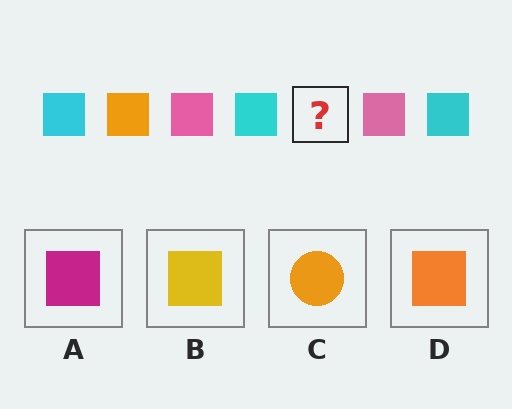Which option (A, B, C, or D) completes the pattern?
D.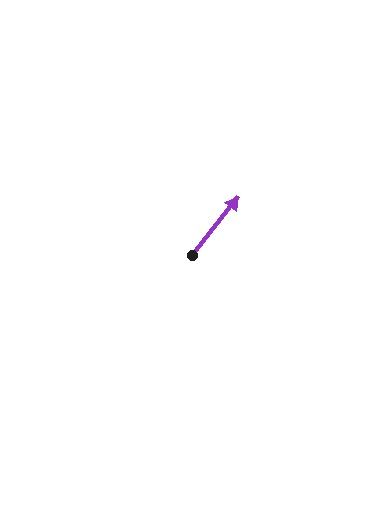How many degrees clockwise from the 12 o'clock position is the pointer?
Approximately 39 degrees.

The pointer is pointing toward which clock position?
Roughly 1 o'clock.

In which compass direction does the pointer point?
Northeast.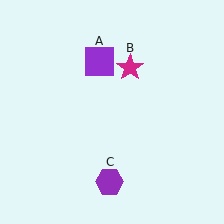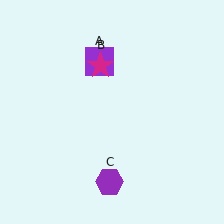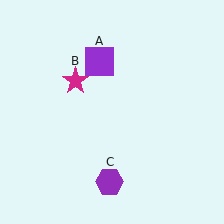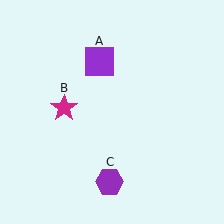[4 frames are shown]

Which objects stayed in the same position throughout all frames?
Purple square (object A) and purple hexagon (object C) remained stationary.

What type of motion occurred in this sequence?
The magenta star (object B) rotated counterclockwise around the center of the scene.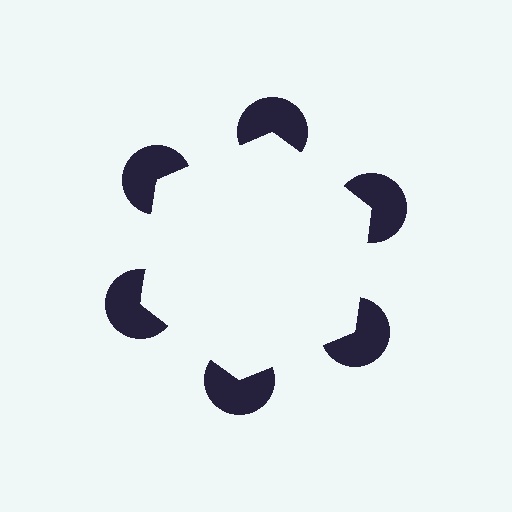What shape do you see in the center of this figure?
An illusory hexagon — its edges are inferred from the aligned wedge cuts in the pac-man discs, not physically drawn.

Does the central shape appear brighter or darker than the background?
It typically appears slightly brighter than the background, even though no actual brightness change is drawn.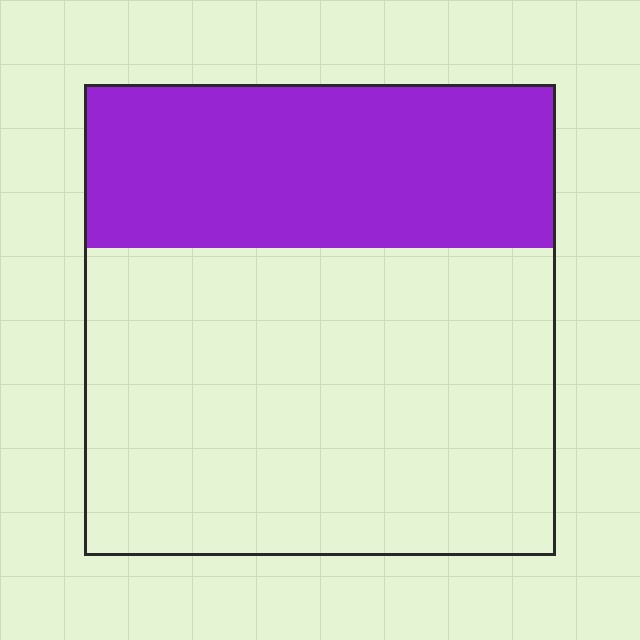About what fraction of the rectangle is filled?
About one third (1/3).